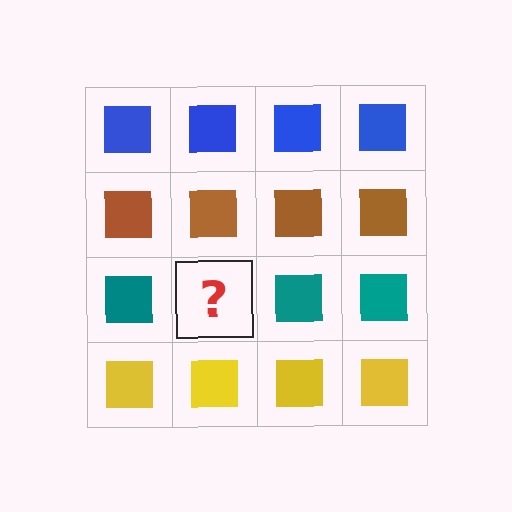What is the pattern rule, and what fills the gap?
The rule is that each row has a consistent color. The gap should be filled with a teal square.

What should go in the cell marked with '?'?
The missing cell should contain a teal square.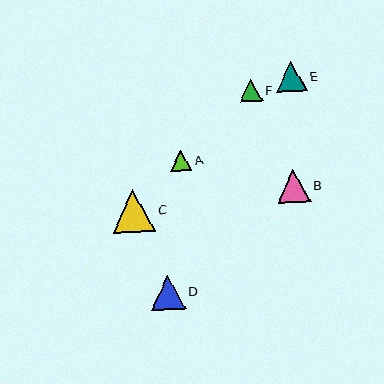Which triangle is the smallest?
Triangle A is the smallest with a size of approximately 22 pixels.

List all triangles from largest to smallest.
From largest to smallest: C, D, B, E, F, A.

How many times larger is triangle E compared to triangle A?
Triangle E is approximately 1.4 times the size of triangle A.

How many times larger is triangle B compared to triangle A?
Triangle B is approximately 1.5 times the size of triangle A.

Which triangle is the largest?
Triangle C is the largest with a size of approximately 43 pixels.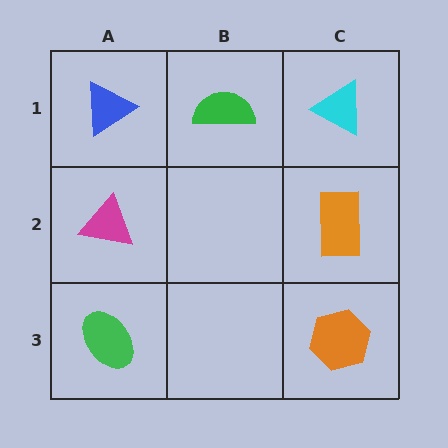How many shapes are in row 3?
2 shapes.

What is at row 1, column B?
A green semicircle.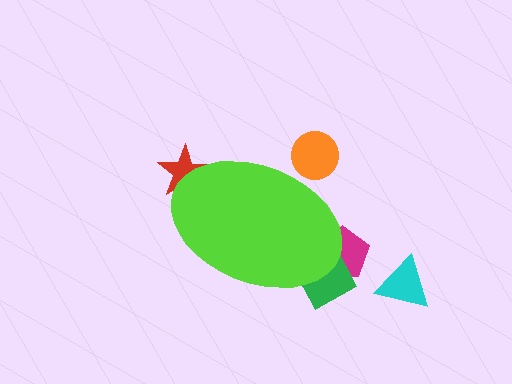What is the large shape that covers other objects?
A lime ellipse.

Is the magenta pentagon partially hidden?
Yes, the magenta pentagon is partially hidden behind the lime ellipse.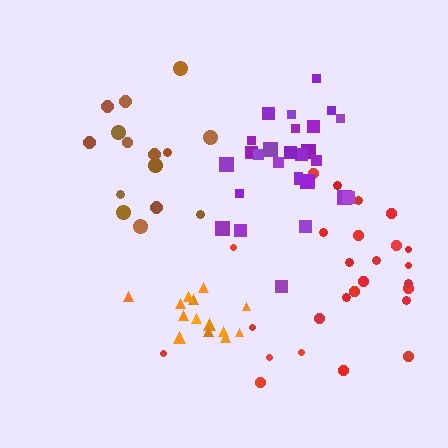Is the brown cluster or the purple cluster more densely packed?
Purple.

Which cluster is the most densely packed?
Orange.